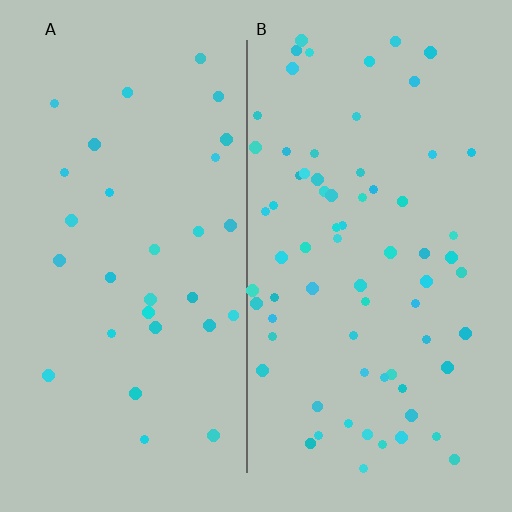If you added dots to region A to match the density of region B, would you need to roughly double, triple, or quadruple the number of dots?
Approximately double.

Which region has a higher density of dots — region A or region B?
B (the right).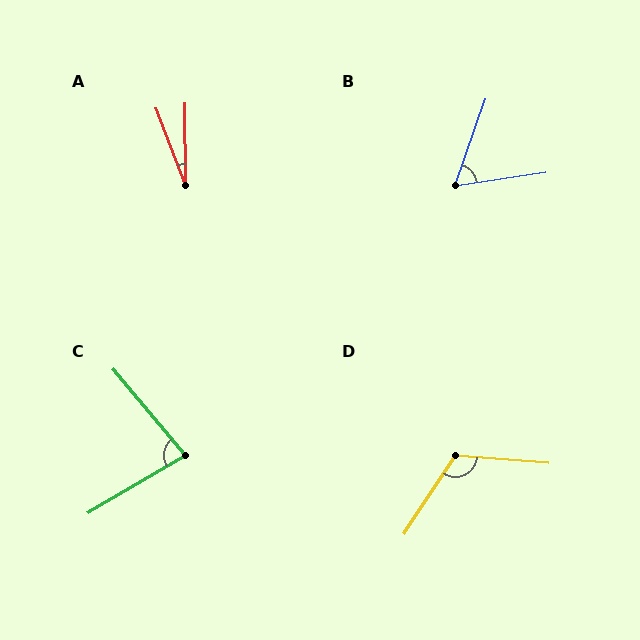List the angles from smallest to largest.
A (20°), B (62°), C (81°), D (119°).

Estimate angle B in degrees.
Approximately 62 degrees.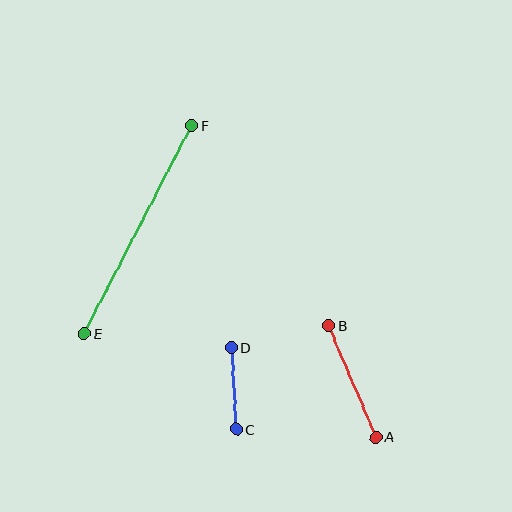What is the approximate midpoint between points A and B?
The midpoint is at approximately (352, 381) pixels.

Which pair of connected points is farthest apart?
Points E and F are farthest apart.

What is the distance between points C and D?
The distance is approximately 82 pixels.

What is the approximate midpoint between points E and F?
The midpoint is at approximately (138, 230) pixels.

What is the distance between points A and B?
The distance is approximately 121 pixels.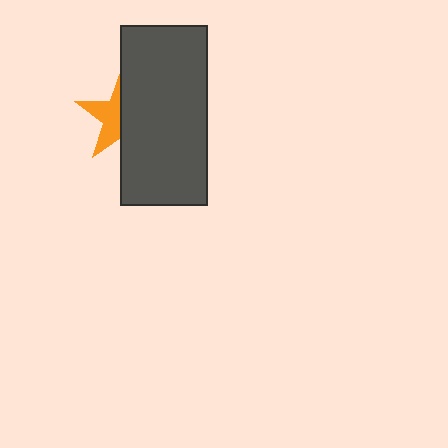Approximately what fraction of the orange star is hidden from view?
Roughly 57% of the orange star is hidden behind the dark gray rectangle.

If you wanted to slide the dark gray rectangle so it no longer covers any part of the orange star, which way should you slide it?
Slide it right — that is the most direct way to separate the two shapes.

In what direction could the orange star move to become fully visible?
The orange star could move left. That would shift it out from behind the dark gray rectangle entirely.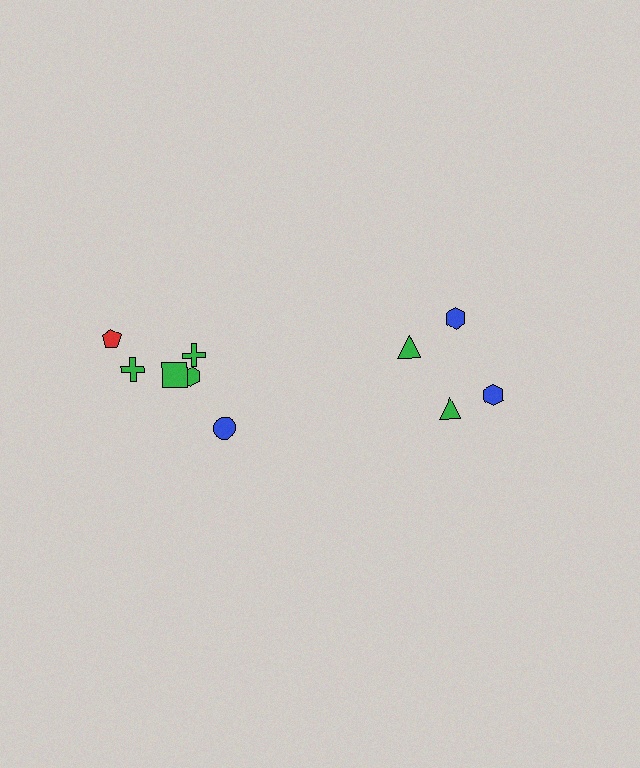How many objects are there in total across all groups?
There are 10 objects.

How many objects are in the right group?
There are 4 objects.